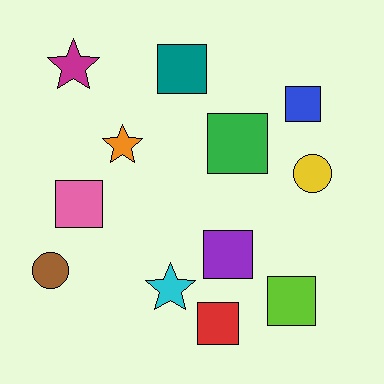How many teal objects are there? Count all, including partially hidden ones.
There is 1 teal object.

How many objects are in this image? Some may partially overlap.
There are 12 objects.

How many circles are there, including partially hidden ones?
There are 2 circles.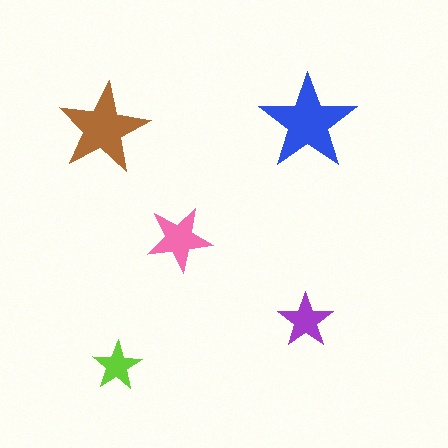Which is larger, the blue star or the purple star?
The blue one.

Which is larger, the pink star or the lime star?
The pink one.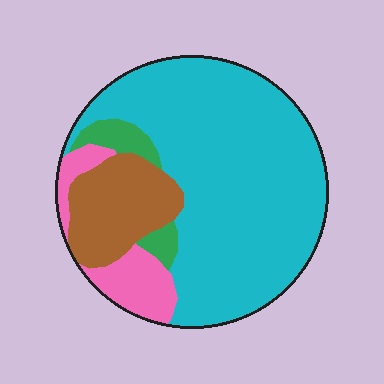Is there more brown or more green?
Brown.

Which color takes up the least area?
Green, at roughly 5%.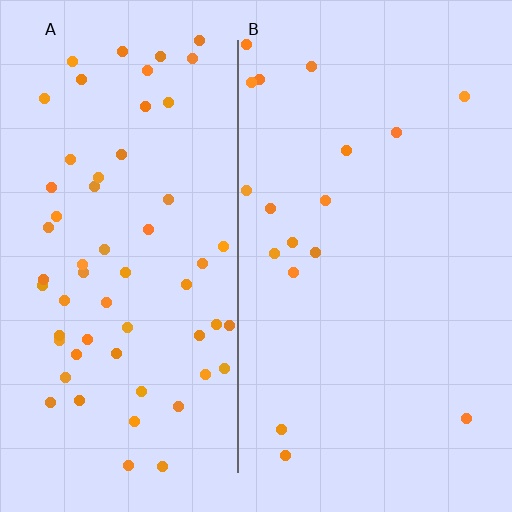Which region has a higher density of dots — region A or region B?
A (the left).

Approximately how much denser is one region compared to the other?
Approximately 3.4× — region A over region B.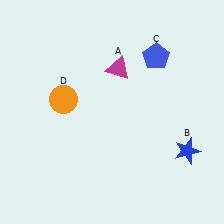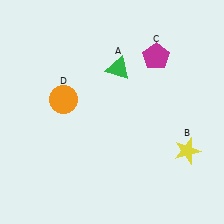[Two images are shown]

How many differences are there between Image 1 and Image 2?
There are 3 differences between the two images.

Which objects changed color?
A changed from magenta to green. B changed from blue to yellow. C changed from blue to magenta.